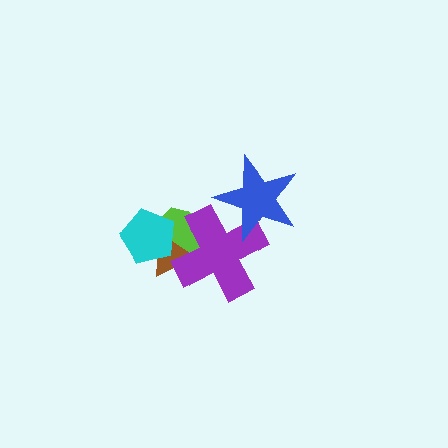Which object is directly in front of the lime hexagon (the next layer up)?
The brown triangle is directly in front of the lime hexagon.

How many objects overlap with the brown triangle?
3 objects overlap with the brown triangle.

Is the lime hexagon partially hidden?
Yes, it is partially covered by another shape.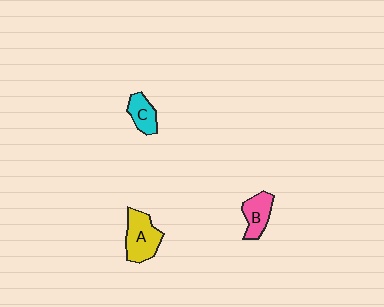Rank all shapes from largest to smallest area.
From largest to smallest: A (yellow), B (pink), C (cyan).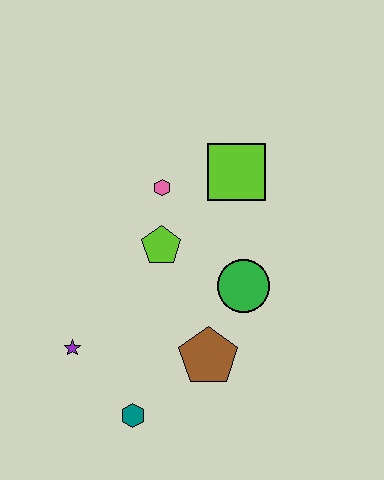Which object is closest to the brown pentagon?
The green circle is closest to the brown pentagon.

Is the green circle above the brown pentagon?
Yes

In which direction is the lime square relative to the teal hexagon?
The lime square is above the teal hexagon.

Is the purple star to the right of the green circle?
No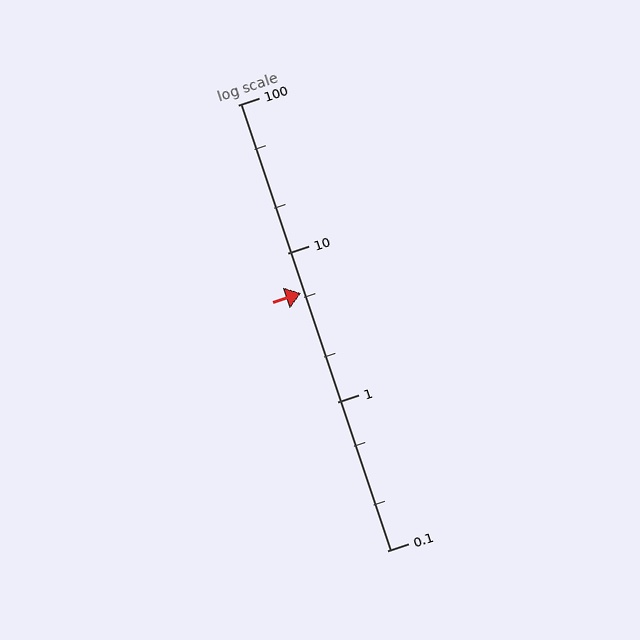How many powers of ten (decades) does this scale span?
The scale spans 3 decades, from 0.1 to 100.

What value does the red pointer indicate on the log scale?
The pointer indicates approximately 5.4.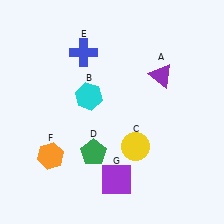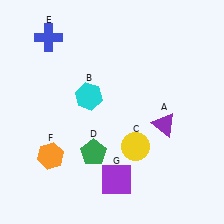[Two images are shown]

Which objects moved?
The objects that moved are: the purple triangle (A), the blue cross (E).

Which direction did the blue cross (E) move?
The blue cross (E) moved left.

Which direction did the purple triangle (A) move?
The purple triangle (A) moved down.